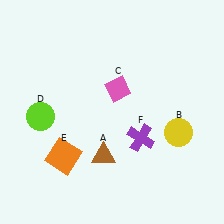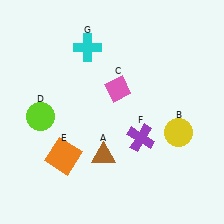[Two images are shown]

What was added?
A cyan cross (G) was added in Image 2.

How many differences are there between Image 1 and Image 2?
There is 1 difference between the two images.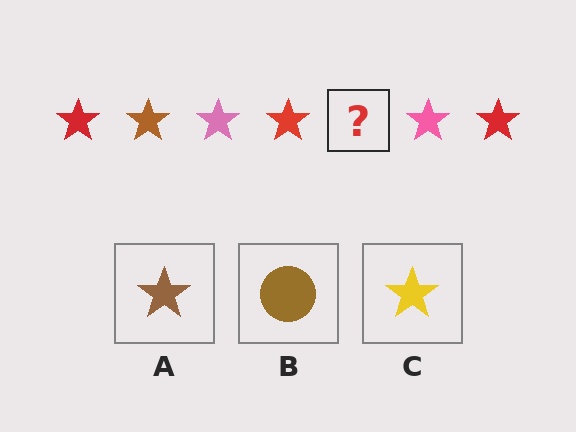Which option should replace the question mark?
Option A.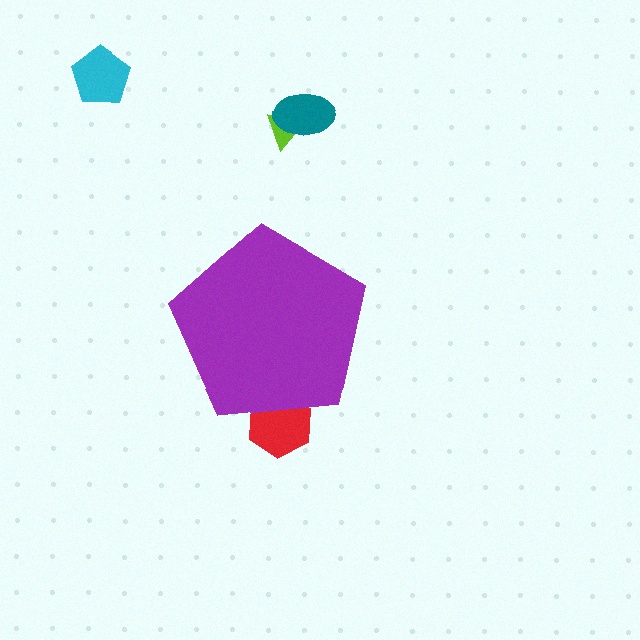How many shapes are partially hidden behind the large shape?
1 shape is partially hidden.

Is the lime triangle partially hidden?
No, the lime triangle is fully visible.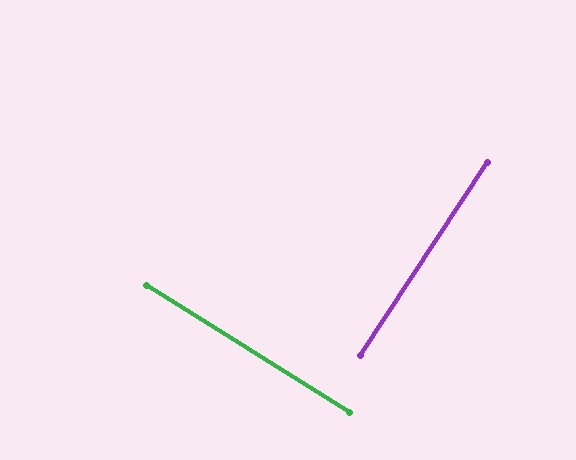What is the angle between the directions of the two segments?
Approximately 88 degrees.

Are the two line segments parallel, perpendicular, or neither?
Perpendicular — they meet at approximately 88°.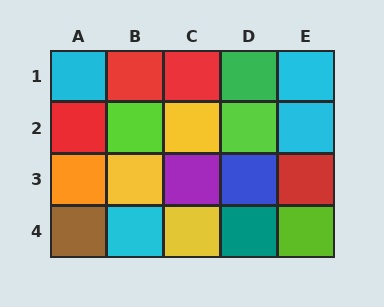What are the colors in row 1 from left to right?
Cyan, red, red, green, cyan.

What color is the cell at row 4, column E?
Lime.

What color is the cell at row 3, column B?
Yellow.